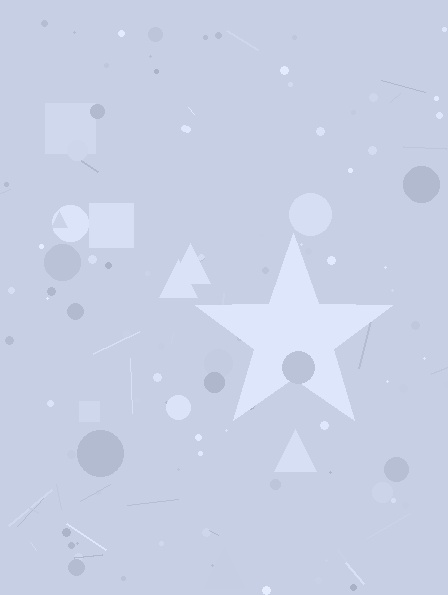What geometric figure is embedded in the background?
A star is embedded in the background.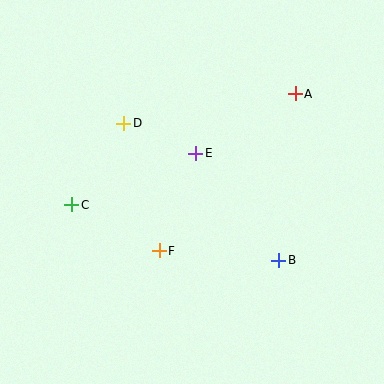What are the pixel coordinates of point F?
Point F is at (159, 251).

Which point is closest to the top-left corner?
Point D is closest to the top-left corner.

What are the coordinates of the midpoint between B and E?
The midpoint between B and E is at (237, 207).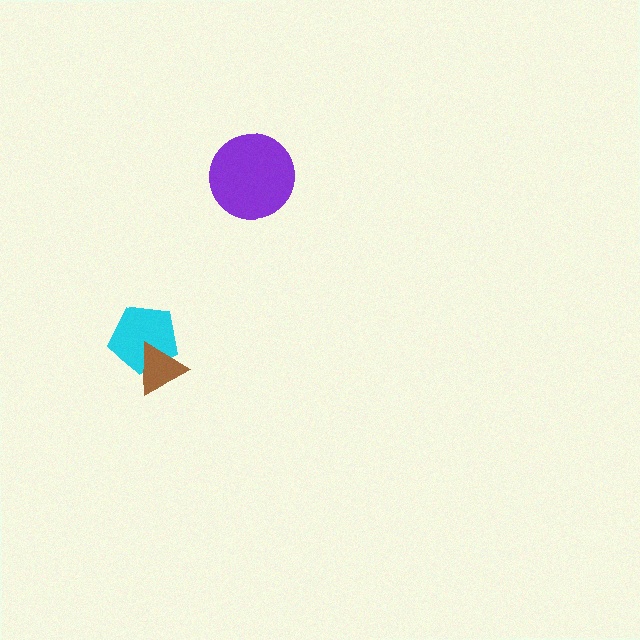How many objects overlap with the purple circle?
0 objects overlap with the purple circle.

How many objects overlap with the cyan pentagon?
1 object overlaps with the cyan pentagon.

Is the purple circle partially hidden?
No, no other shape covers it.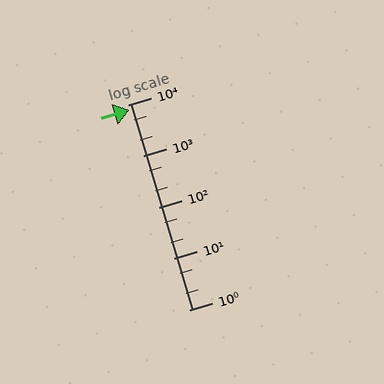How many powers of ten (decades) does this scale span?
The scale spans 4 decades, from 1 to 10000.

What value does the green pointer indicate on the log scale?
The pointer indicates approximately 7900.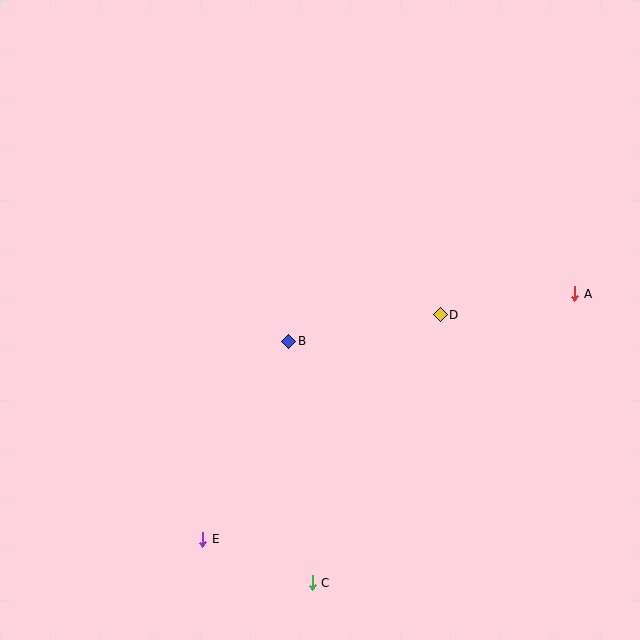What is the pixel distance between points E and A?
The distance between E and A is 446 pixels.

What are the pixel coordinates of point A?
Point A is at (575, 294).